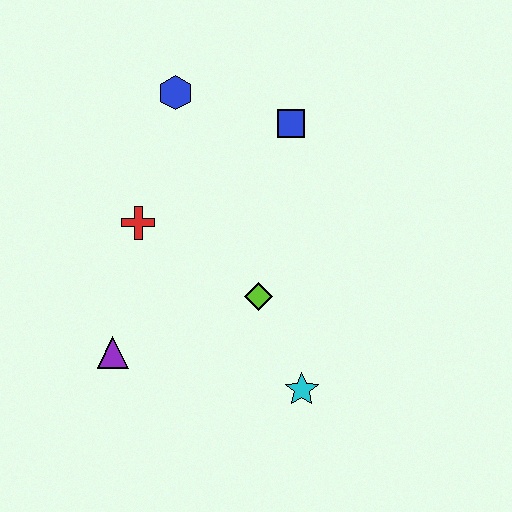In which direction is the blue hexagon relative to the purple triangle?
The blue hexagon is above the purple triangle.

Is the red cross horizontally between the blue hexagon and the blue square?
No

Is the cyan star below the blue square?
Yes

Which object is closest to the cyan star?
The lime diamond is closest to the cyan star.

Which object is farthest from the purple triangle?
The blue square is farthest from the purple triangle.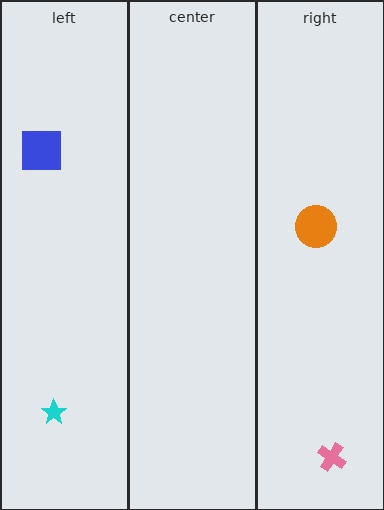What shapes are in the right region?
The pink cross, the orange circle.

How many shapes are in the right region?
2.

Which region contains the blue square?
The left region.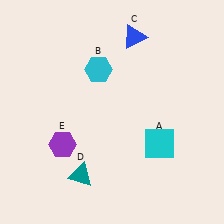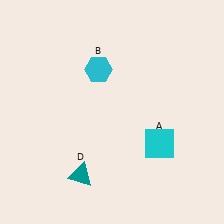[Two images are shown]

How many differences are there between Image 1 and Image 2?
There are 2 differences between the two images.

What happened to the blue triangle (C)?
The blue triangle (C) was removed in Image 2. It was in the top-right area of Image 1.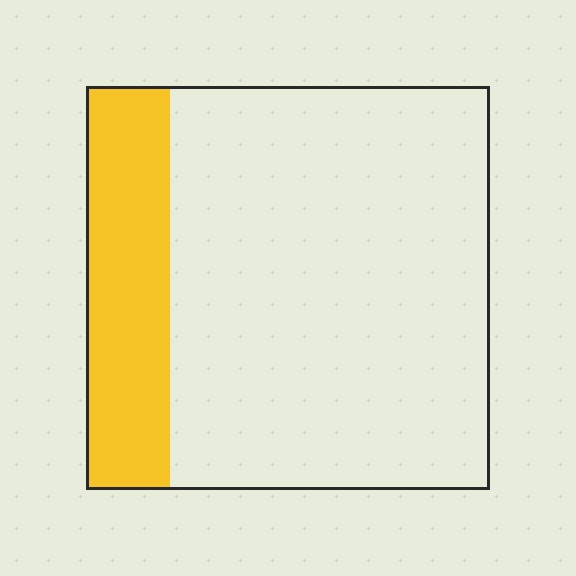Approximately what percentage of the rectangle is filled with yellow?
Approximately 20%.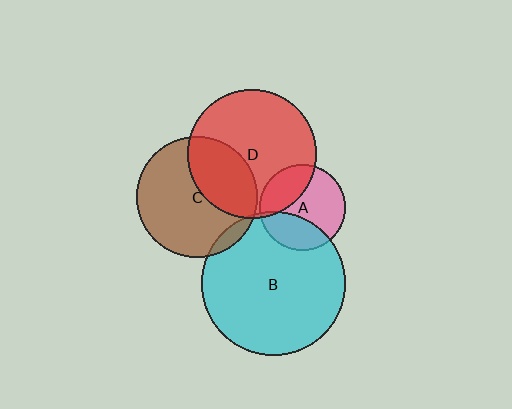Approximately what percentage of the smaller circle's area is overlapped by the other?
Approximately 30%.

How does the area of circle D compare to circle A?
Approximately 2.2 times.